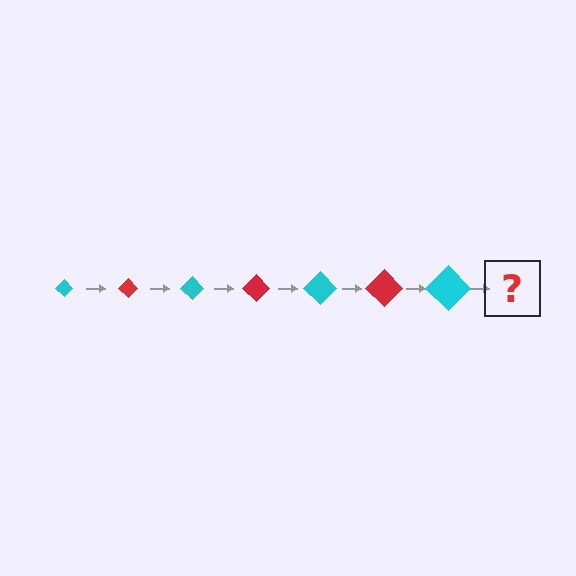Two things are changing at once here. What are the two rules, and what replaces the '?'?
The two rules are that the diamond grows larger each step and the color cycles through cyan and red. The '?' should be a red diamond, larger than the previous one.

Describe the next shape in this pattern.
It should be a red diamond, larger than the previous one.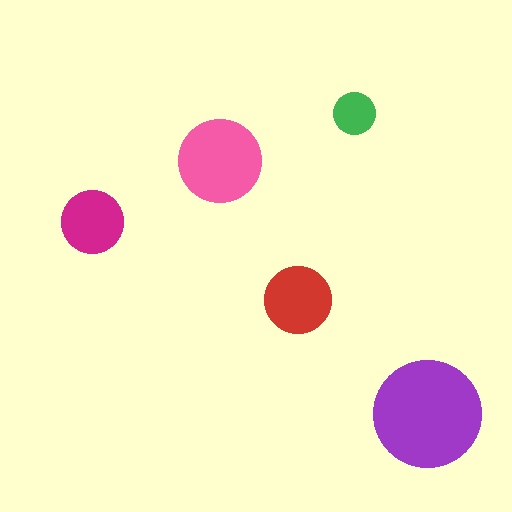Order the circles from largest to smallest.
the purple one, the pink one, the red one, the magenta one, the green one.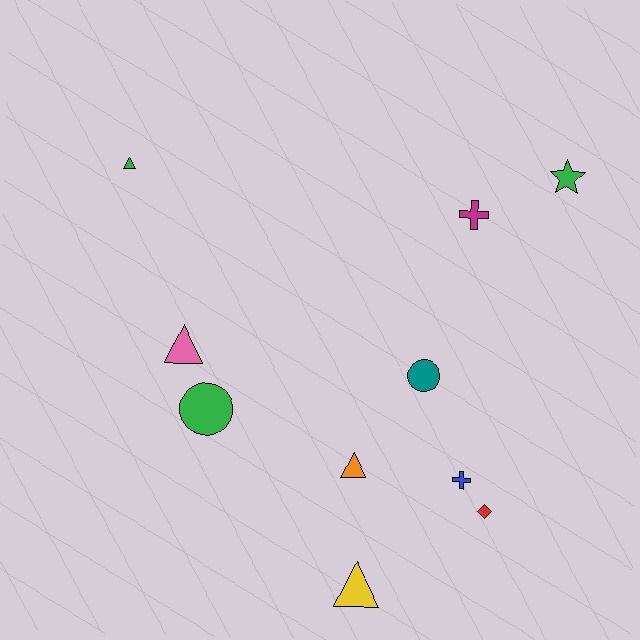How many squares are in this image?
There are no squares.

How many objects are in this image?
There are 10 objects.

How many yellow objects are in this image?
There is 1 yellow object.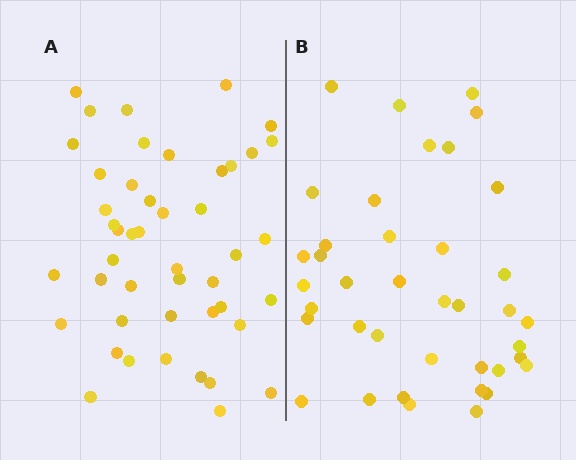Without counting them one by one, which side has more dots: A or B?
Region A (the left region) has more dots.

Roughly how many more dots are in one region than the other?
Region A has roughly 8 or so more dots than region B.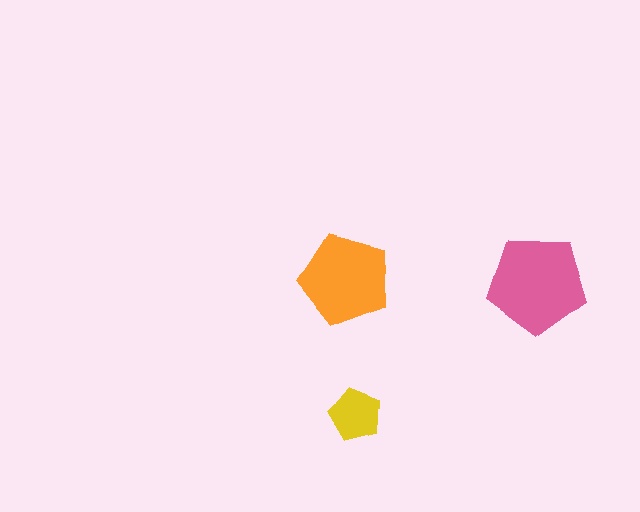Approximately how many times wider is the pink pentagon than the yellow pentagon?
About 2 times wider.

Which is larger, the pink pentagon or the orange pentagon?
The pink one.